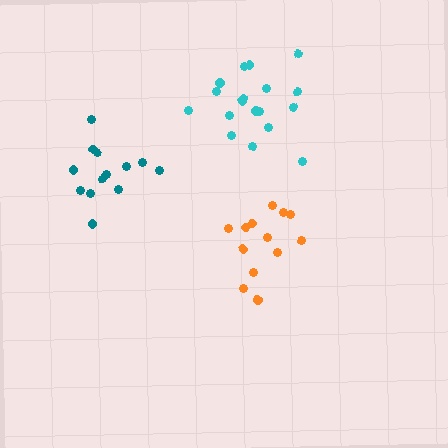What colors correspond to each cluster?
The clusters are colored: orange, teal, cyan.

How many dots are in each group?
Group 1: 13 dots, Group 2: 13 dots, Group 3: 18 dots (44 total).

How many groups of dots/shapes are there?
There are 3 groups.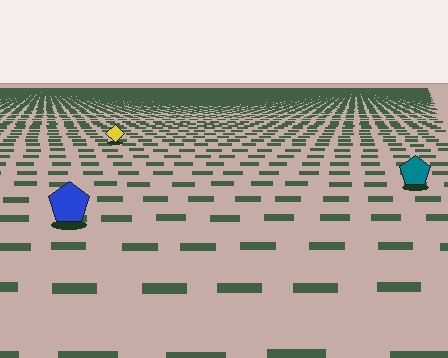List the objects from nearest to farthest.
From nearest to farthest: the blue pentagon, the teal pentagon, the yellow diamond.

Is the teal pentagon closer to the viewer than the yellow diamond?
Yes. The teal pentagon is closer — you can tell from the texture gradient: the ground texture is coarser near it.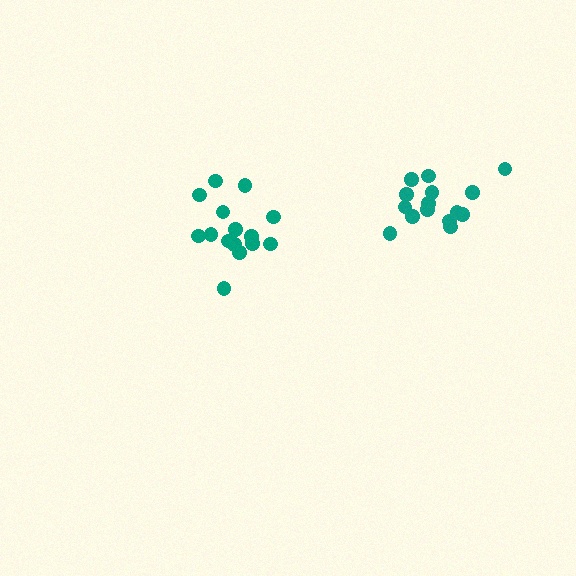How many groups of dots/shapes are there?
There are 2 groups.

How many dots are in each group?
Group 1: 15 dots, Group 2: 15 dots (30 total).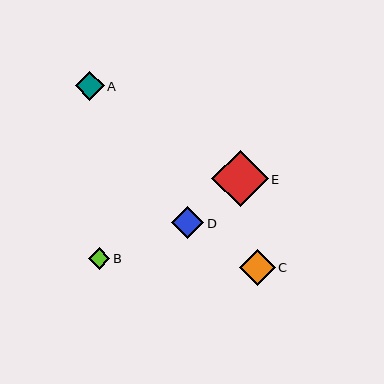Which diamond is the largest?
Diamond E is the largest with a size of approximately 57 pixels.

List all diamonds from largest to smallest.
From largest to smallest: E, C, D, A, B.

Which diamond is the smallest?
Diamond B is the smallest with a size of approximately 22 pixels.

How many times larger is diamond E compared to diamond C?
Diamond E is approximately 1.6 times the size of diamond C.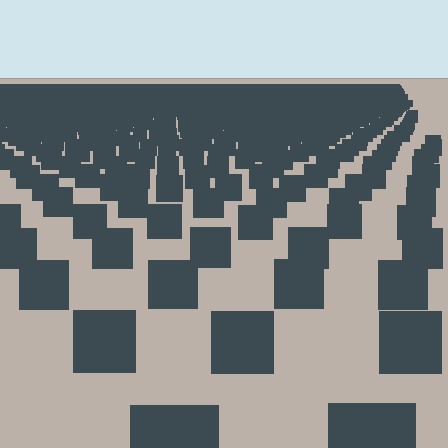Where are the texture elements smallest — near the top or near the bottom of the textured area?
Near the top.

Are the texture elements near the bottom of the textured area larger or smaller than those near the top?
Larger. Near the bottom, elements are closer to the viewer and appear at a bigger on-screen size.